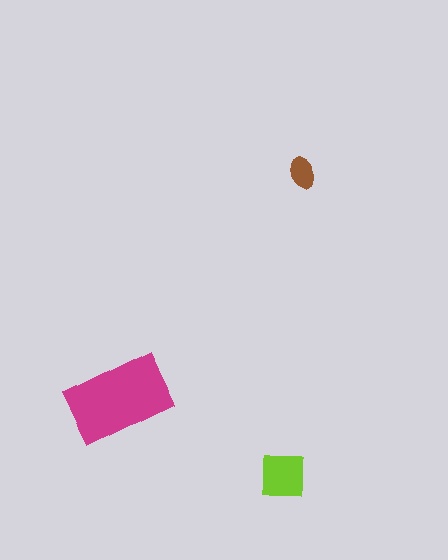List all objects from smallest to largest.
The brown ellipse, the lime square, the magenta rectangle.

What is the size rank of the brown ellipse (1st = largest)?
3rd.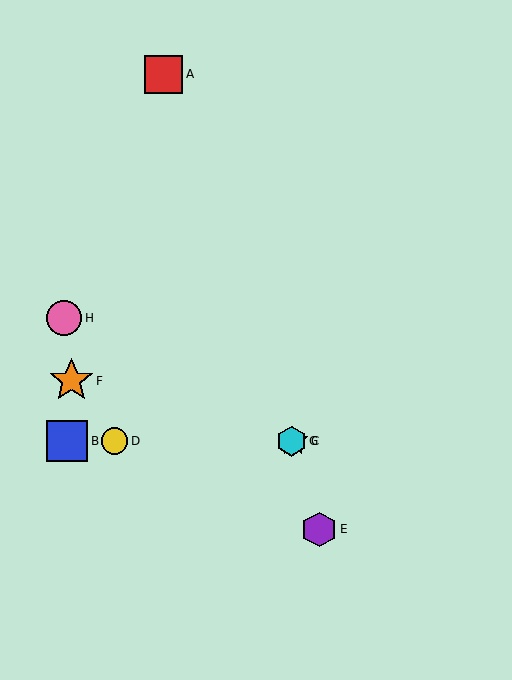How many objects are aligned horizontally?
4 objects (B, C, D, G) are aligned horizontally.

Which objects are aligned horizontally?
Objects B, C, D, G are aligned horizontally.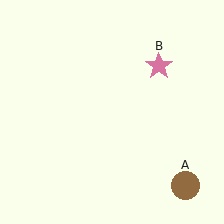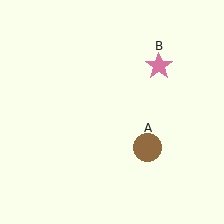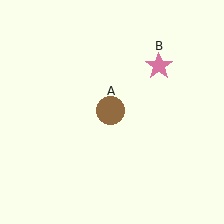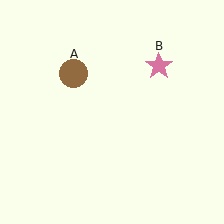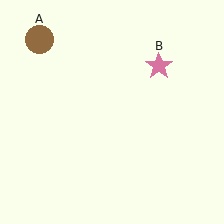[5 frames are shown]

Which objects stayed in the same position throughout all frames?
Pink star (object B) remained stationary.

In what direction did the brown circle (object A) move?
The brown circle (object A) moved up and to the left.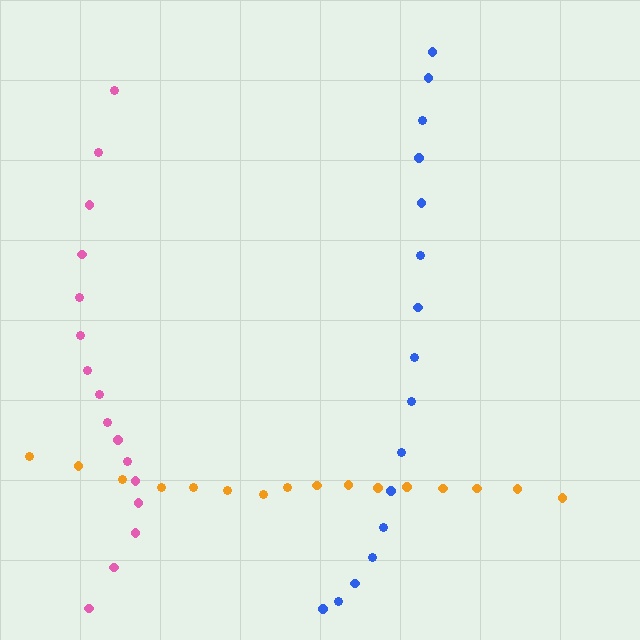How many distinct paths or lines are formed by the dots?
There are 3 distinct paths.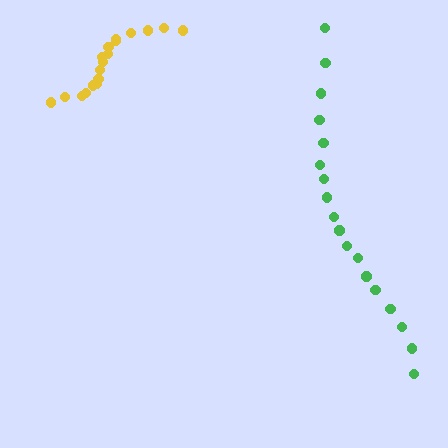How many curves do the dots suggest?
There are 2 distinct paths.